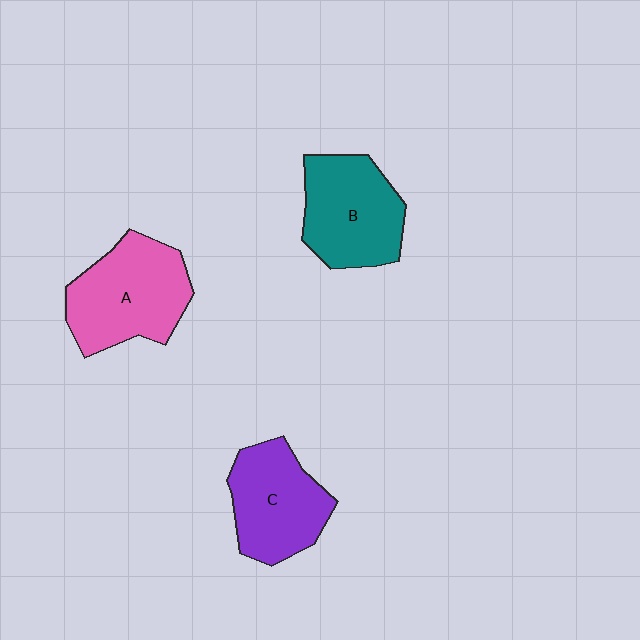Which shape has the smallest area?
Shape C (purple).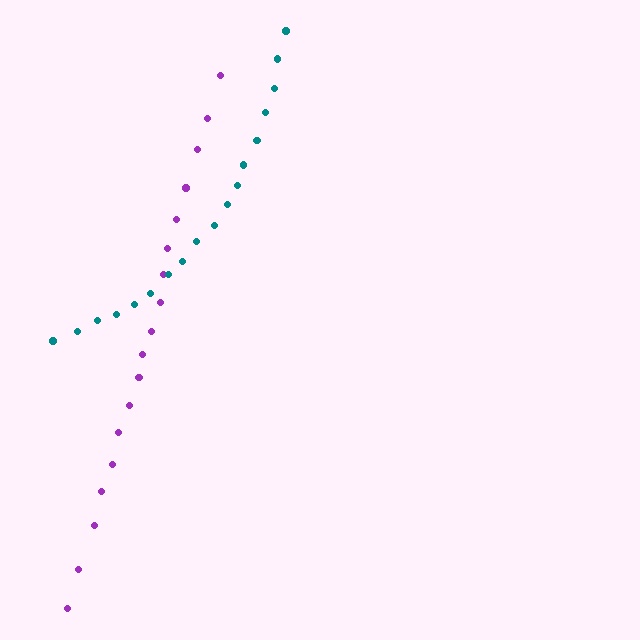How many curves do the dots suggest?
There are 2 distinct paths.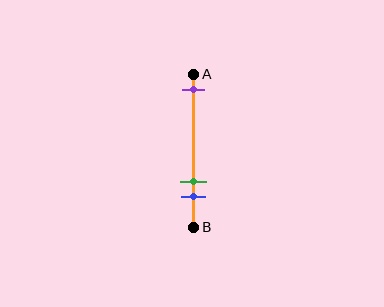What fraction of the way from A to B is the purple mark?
The purple mark is approximately 10% (0.1) of the way from A to B.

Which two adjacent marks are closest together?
The green and blue marks are the closest adjacent pair.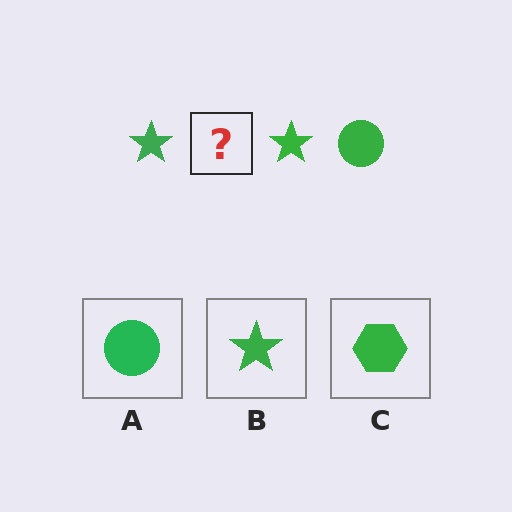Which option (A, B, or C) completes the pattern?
A.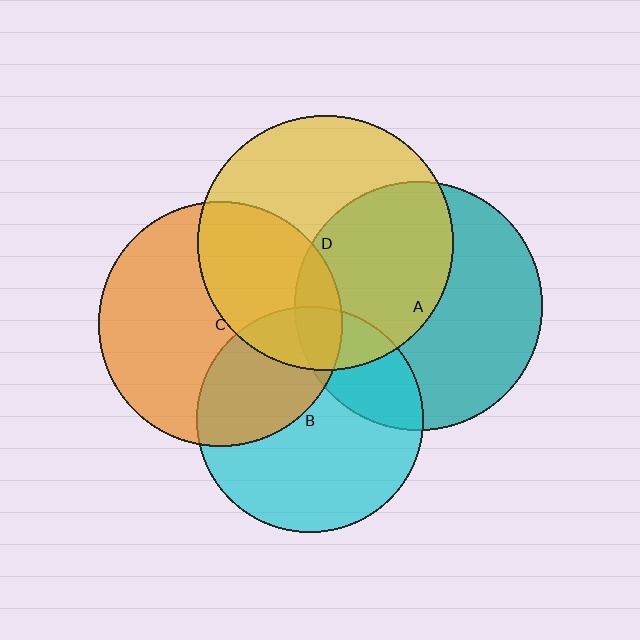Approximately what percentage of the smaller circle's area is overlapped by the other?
Approximately 45%.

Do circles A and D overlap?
Yes.